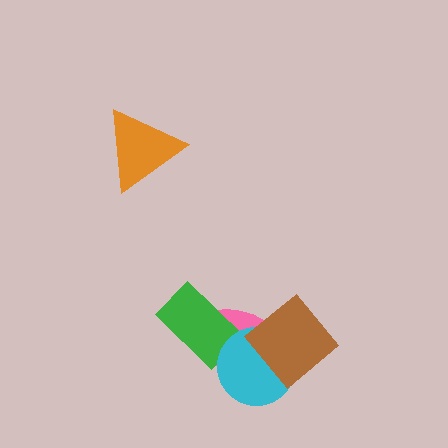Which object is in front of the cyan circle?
The brown diamond is in front of the cyan circle.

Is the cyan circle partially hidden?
Yes, it is partially covered by another shape.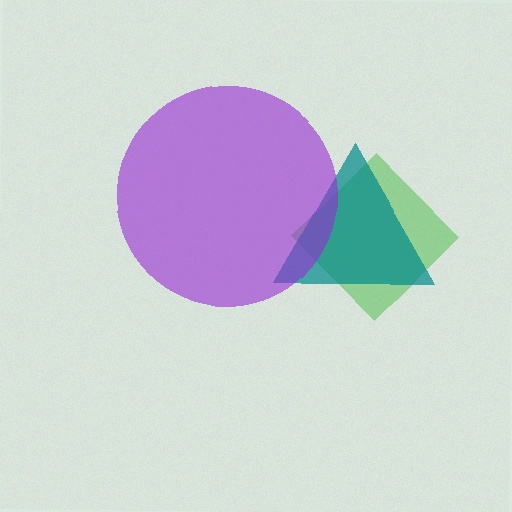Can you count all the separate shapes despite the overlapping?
Yes, there are 3 separate shapes.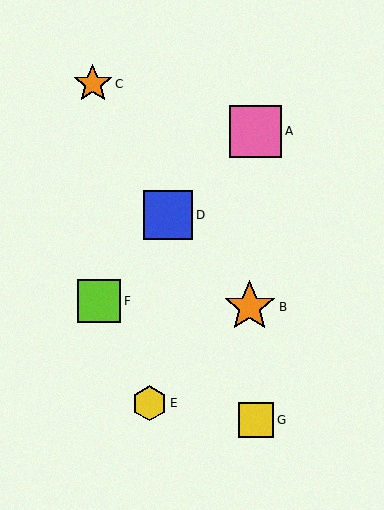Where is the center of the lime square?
The center of the lime square is at (99, 301).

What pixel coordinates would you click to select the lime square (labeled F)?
Click at (99, 301) to select the lime square F.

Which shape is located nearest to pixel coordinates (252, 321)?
The orange star (labeled B) at (250, 307) is nearest to that location.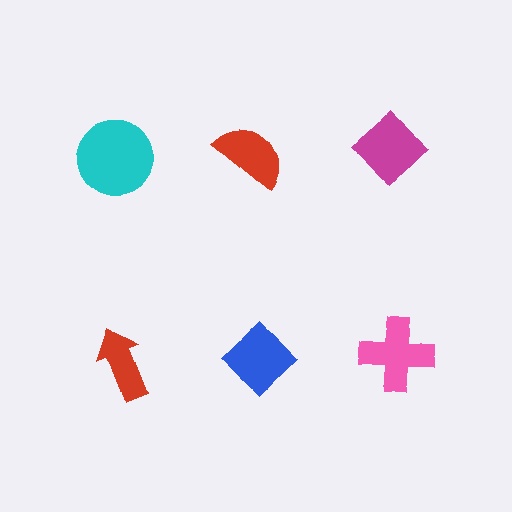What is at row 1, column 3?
A magenta diamond.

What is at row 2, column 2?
A blue diamond.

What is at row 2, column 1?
A red arrow.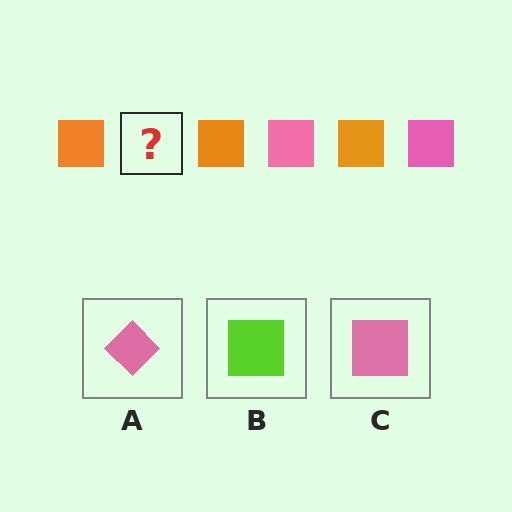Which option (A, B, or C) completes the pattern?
C.